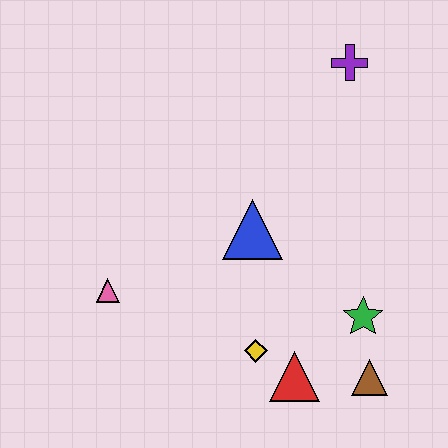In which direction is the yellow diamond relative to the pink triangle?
The yellow diamond is to the right of the pink triangle.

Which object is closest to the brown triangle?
The green star is closest to the brown triangle.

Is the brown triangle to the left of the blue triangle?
No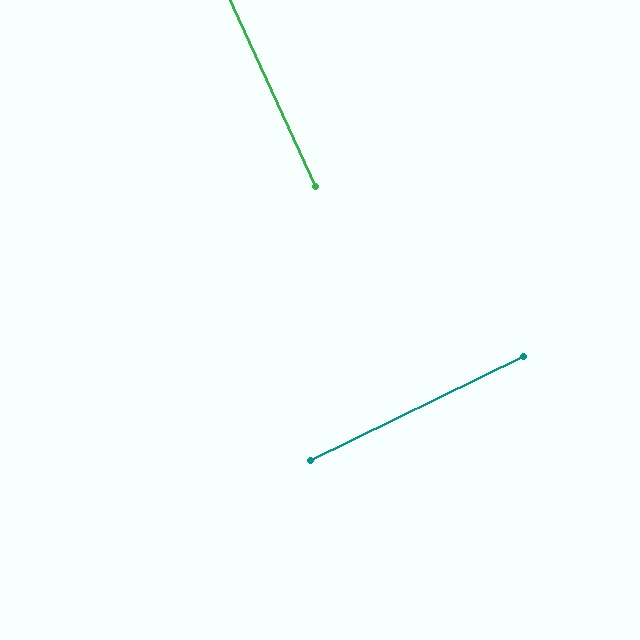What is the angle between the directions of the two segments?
Approximately 89 degrees.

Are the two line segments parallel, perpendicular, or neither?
Perpendicular — they meet at approximately 89°.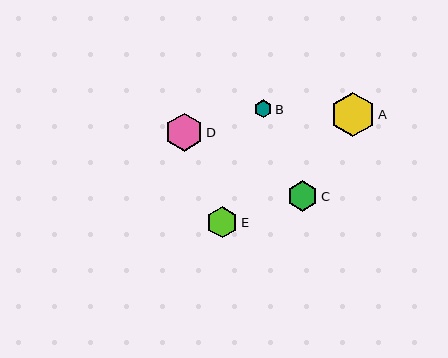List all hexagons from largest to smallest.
From largest to smallest: A, D, E, C, B.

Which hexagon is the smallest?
Hexagon B is the smallest with a size of approximately 18 pixels.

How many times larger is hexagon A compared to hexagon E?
Hexagon A is approximately 1.4 times the size of hexagon E.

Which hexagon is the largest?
Hexagon A is the largest with a size of approximately 44 pixels.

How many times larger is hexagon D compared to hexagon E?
Hexagon D is approximately 1.2 times the size of hexagon E.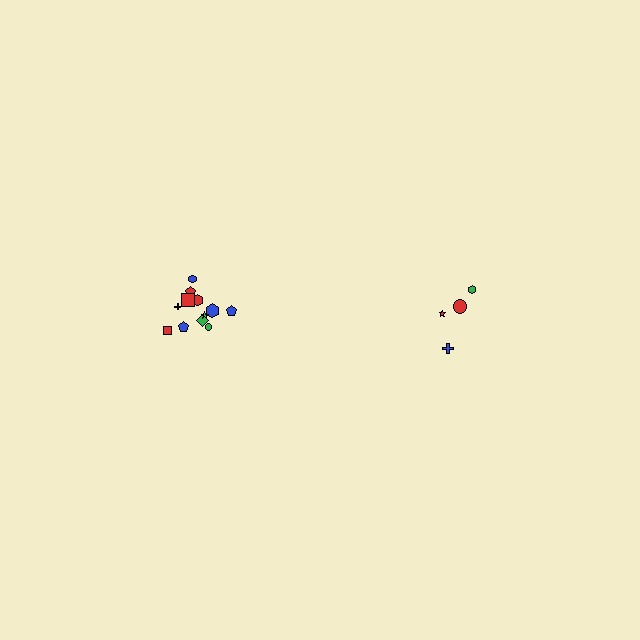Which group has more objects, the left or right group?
The left group.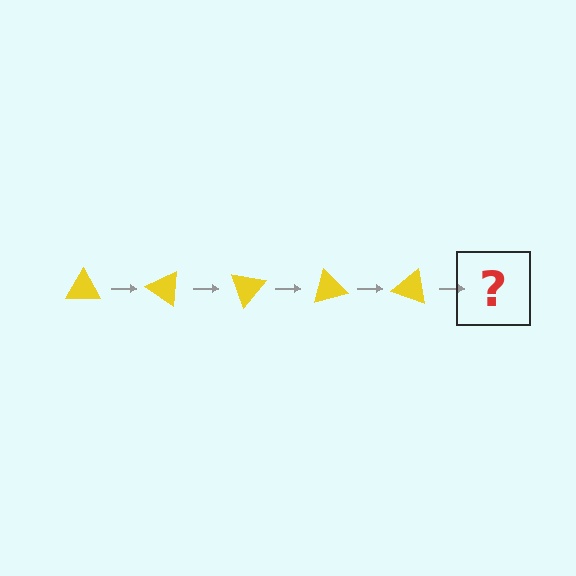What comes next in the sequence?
The next element should be a yellow triangle rotated 175 degrees.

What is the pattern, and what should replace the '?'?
The pattern is that the triangle rotates 35 degrees each step. The '?' should be a yellow triangle rotated 175 degrees.